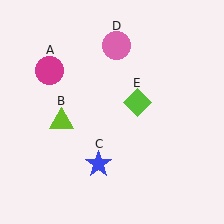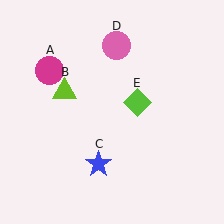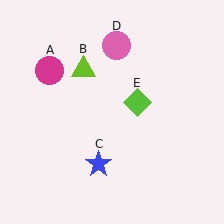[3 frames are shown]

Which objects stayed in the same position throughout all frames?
Magenta circle (object A) and blue star (object C) and pink circle (object D) and lime diamond (object E) remained stationary.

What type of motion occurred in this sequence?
The lime triangle (object B) rotated clockwise around the center of the scene.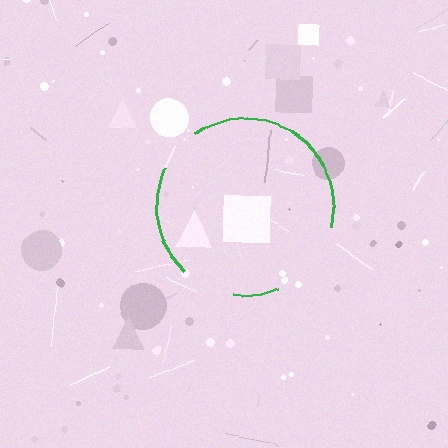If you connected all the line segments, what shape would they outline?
They would outline a circle.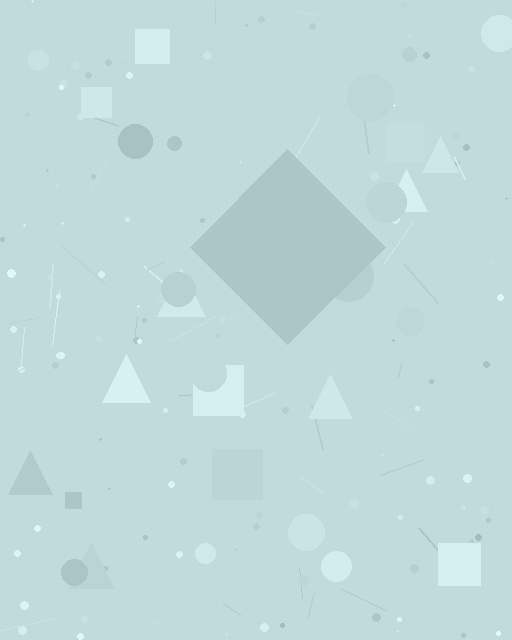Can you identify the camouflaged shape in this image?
The camouflaged shape is a diamond.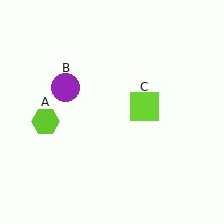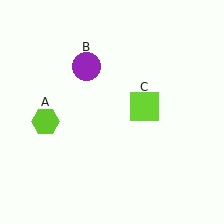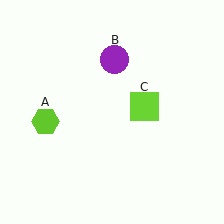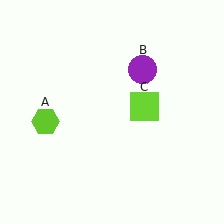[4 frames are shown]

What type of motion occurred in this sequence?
The purple circle (object B) rotated clockwise around the center of the scene.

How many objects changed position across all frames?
1 object changed position: purple circle (object B).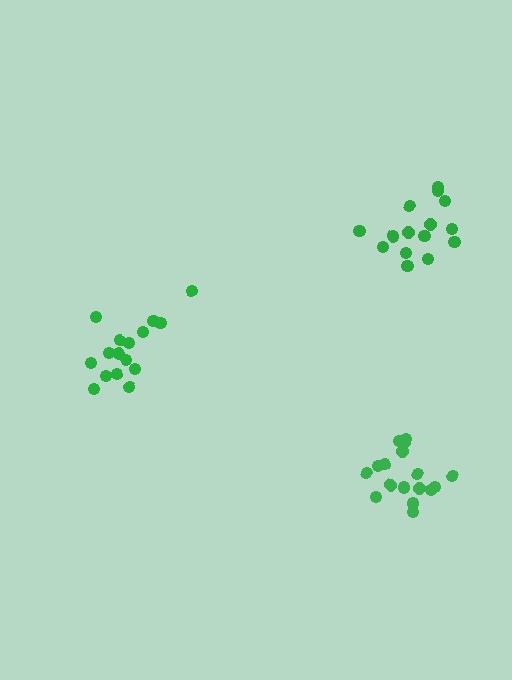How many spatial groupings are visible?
There are 3 spatial groupings.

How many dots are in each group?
Group 1: 17 dots, Group 2: 15 dots, Group 3: 16 dots (48 total).